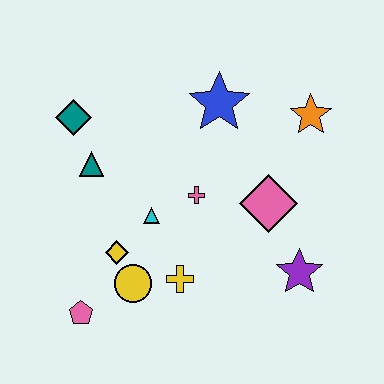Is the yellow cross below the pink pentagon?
No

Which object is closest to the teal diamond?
The teal triangle is closest to the teal diamond.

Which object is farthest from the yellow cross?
The orange star is farthest from the yellow cross.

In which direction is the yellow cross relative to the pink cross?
The yellow cross is below the pink cross.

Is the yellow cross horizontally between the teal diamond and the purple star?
Yes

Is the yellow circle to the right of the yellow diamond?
Yes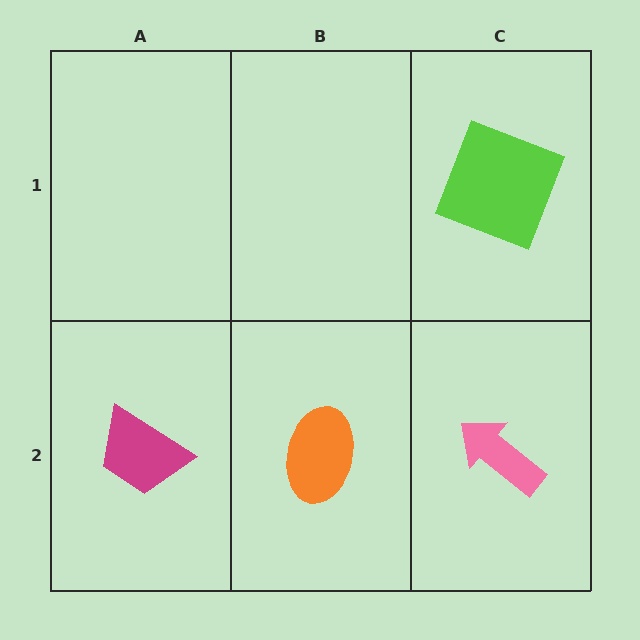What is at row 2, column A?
A magenta trapezoid.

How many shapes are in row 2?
3 shapes.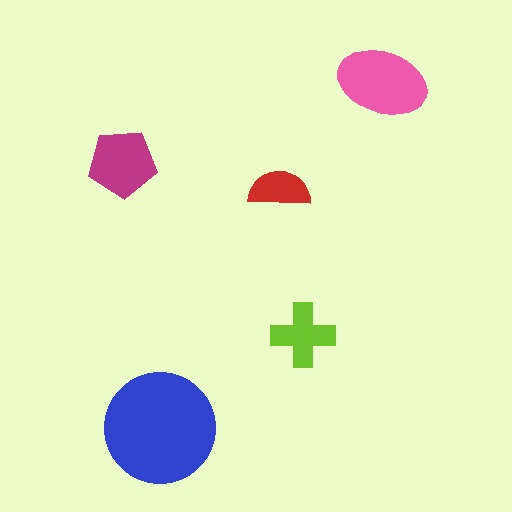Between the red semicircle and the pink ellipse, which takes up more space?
The pink ellipse.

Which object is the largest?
The blue circle.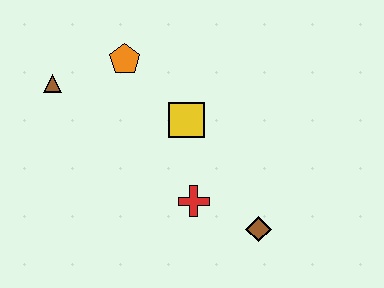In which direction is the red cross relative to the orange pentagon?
The red cross is below the orange pentagon.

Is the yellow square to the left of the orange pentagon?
No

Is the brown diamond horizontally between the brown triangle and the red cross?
No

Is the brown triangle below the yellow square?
No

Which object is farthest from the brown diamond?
The brown triangle is farthest from the brown diamond.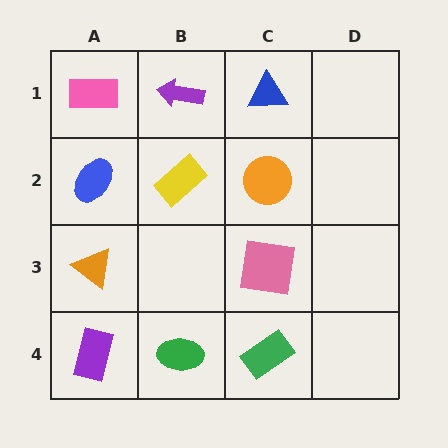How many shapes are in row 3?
2 shapes.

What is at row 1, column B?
A purple arrow.